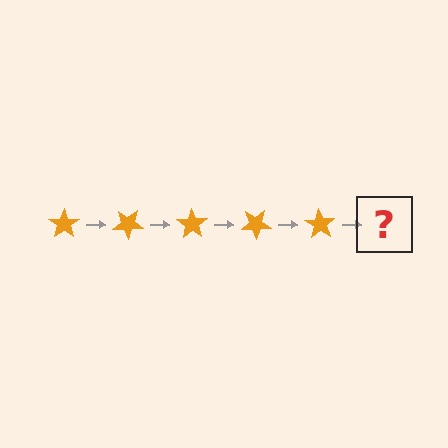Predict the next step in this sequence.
The next step is an orange star rotated 175 degrees.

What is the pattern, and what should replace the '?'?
The pattern is that the star rotates 35 degrees each step. The '?' should be an orange star rotated 175 degrees.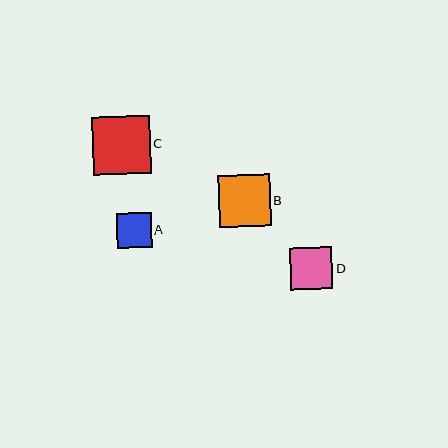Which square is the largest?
Square C is the largest with a size of approximately 58 pixels.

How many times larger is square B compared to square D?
Square B is approximately 1.2 times the size of square D.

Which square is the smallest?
Square A is the smallest with a size of approximately 35 pixels.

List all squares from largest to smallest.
From largest to smallest: C, B, D, A.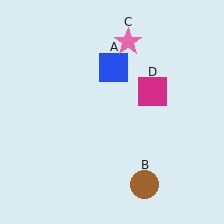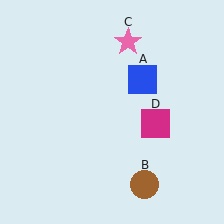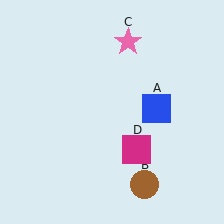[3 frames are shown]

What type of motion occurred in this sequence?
The blue square (object A), magenta square (object D) rotated clockwise around the center of the scene.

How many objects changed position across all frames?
2 objects changed position: blue square (object A), magenta square (object D).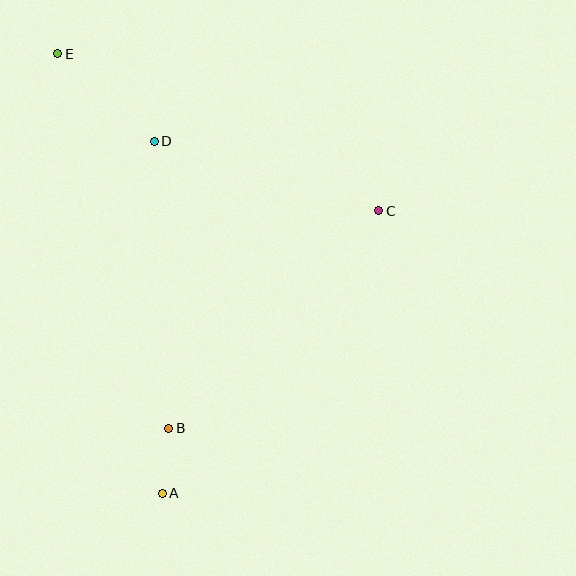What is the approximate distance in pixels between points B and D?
The distance between B and D is approximately 287 pixels.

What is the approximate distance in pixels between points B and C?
The distance between B and C is approximately 303 pixels.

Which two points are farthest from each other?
Points A and E are farthest from each other.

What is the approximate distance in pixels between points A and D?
The distance between A and D is approximately 352 pixels.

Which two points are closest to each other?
Points A and B are closest to each other.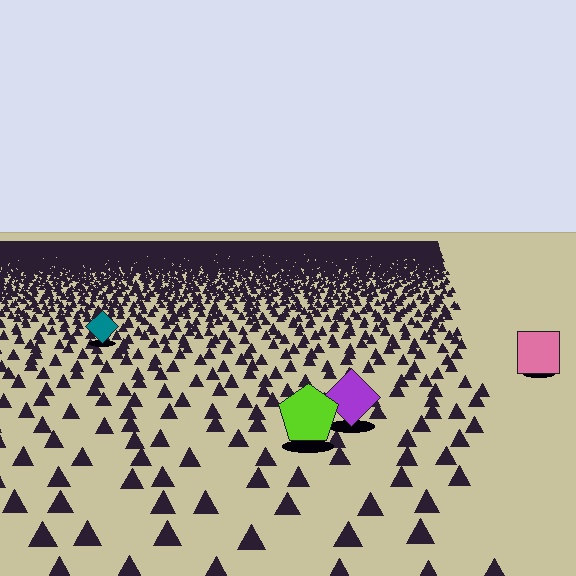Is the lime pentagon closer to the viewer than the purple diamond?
Yes. The lime pentagon is closer — you can tell from the texture gradient: the ground texture is coarser near it.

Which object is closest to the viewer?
The lime pentagon is closest. The texture marks near it are larger and more spread out.